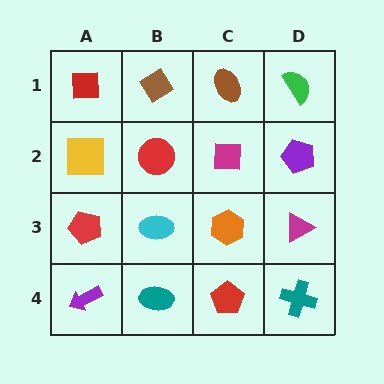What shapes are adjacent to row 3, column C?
A magenta square (row 2, column C), a red pentagon (row 4, column C), a cyan ellipse (row 3, column B), a magenta triangle (row 3, column D).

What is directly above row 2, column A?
A red square.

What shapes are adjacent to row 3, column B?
A red circle (row 2, column B), a teal ellipse (row 4, column B), a red pentagon (row 3, column A), an orange hexagon (row 3, column C).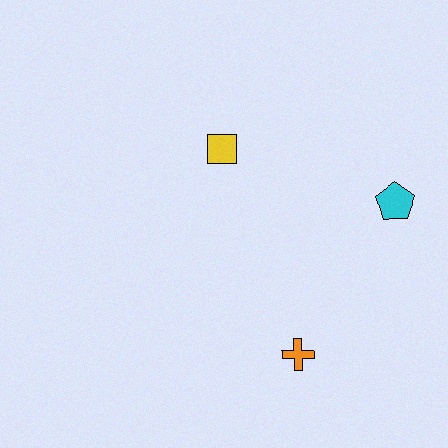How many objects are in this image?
There are 3 objects.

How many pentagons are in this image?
There is 1 pentagon.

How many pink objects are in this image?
There are no pink objects.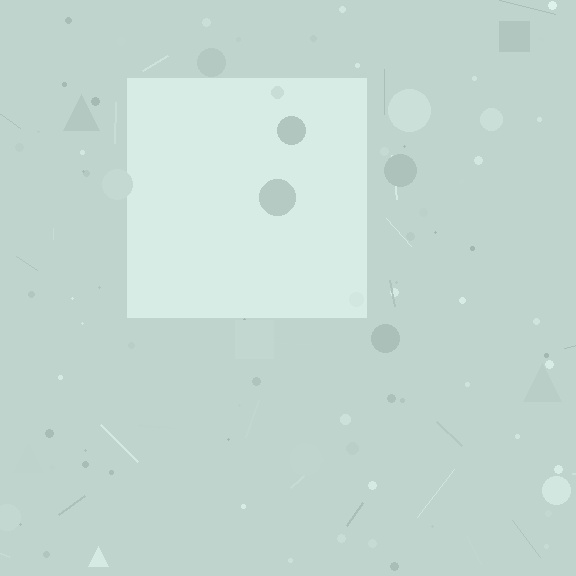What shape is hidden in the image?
A square is hidden in the image.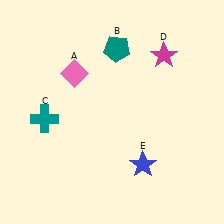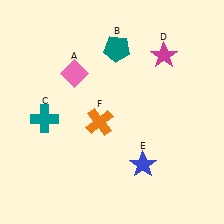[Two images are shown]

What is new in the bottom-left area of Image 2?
An orange cross (F) was added in the bottom-left area of Image 2.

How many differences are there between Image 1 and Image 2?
There is 1 difference between the two images.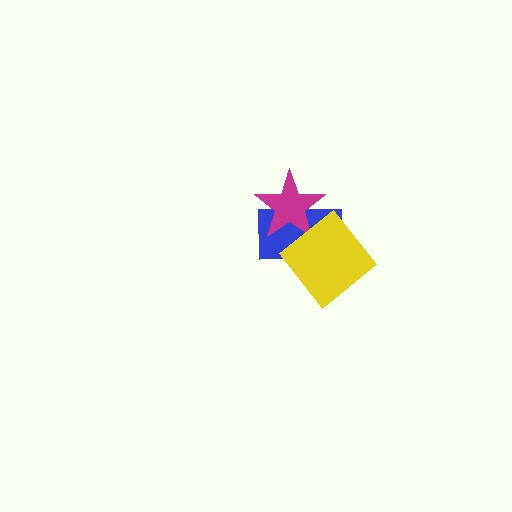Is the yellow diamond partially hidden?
No, no other shape covers it.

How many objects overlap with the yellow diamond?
1 object overlaps with the yellow diamond.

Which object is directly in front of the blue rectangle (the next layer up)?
The magenta star is directly in front of the blue rectangle.